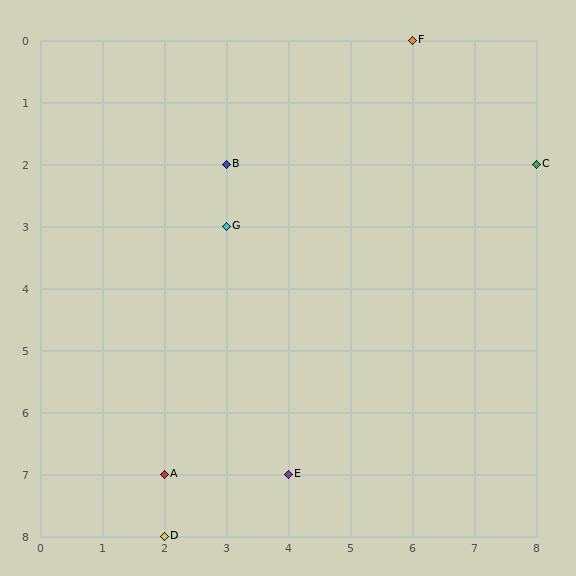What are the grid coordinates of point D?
Point D is at grid coordinates (2, 8).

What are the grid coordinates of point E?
Point E is at grid coordinates (4, 7).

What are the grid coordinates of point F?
Point F is at grid coordinates (6, 0).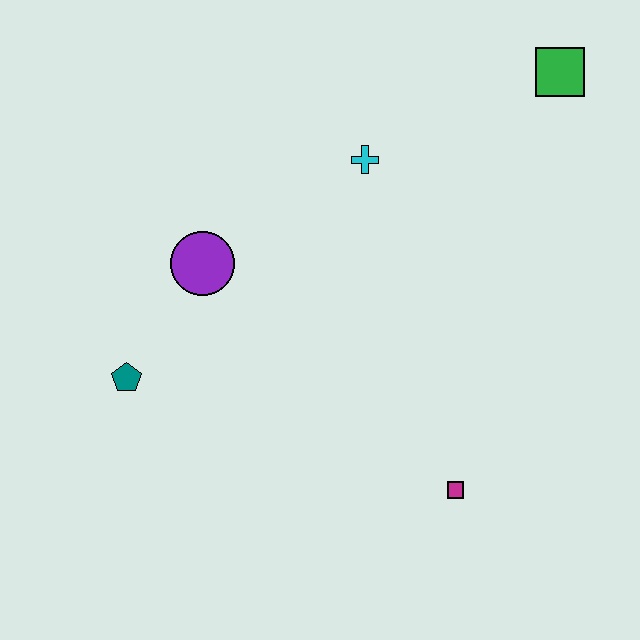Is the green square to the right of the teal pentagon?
Yes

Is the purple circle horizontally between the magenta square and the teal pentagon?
Yes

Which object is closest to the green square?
The cyan cross is closest to the green square.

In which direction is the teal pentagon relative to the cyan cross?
The teal pentagon is to the left of the cyan cross.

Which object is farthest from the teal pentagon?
The green square is farthest from the teal pentagon.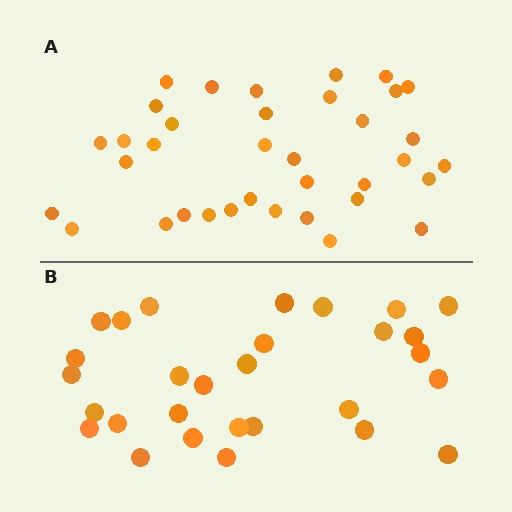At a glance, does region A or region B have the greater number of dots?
Region A (the top region) has more dots.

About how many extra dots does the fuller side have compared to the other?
Region A has roughly 8 or so more dots than region B.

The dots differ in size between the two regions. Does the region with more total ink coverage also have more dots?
No. Region B has more total ink coverage because its dots are larger, but region A actually contains more individual dots. Total area can be misleading — the number of items is what matters here.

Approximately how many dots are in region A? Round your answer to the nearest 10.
About 40 dots. (The exact count is 36, which rounds to 40.)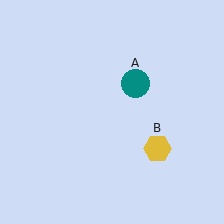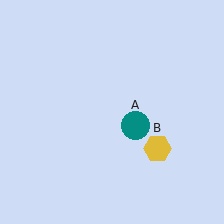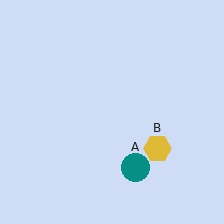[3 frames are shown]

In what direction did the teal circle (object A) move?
The teal circle (object A) moved down.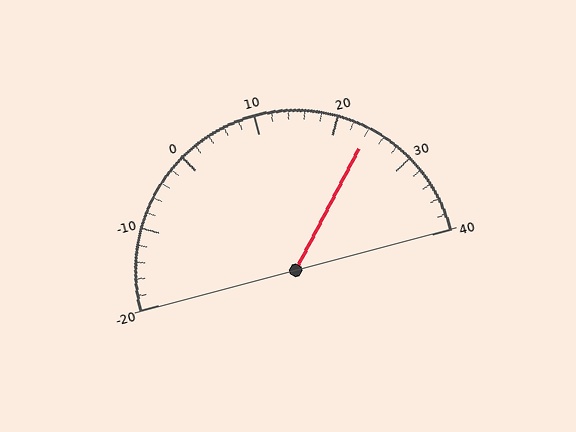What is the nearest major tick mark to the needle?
The nearest major tick mark is 20.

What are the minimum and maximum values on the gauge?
The gauge ranges from -20 to 40.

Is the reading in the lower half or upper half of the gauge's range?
The reading is in the upper half of the range (-20 to 40).